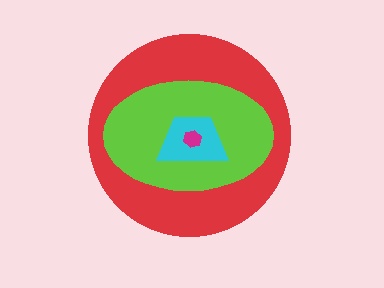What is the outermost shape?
The red circle.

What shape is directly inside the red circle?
The lime ellipse.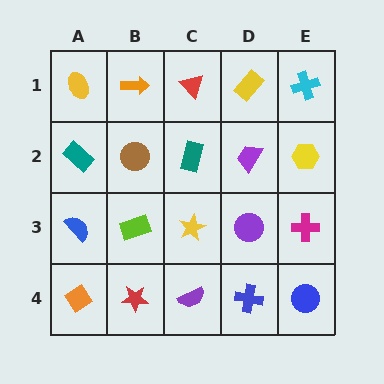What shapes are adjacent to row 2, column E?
A cyan cross (row 1, column E), a magenta cross (row 3, column E), a purple trapezoid (row 2, column D).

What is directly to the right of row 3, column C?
A purple circle.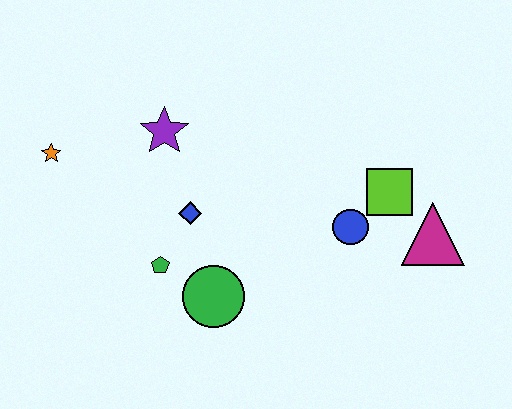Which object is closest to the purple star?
The blue diamond is closest to the purple star.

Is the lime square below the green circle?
No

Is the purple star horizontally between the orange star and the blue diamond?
Yes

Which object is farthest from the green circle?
The magenta triangle is farthest from the green circle.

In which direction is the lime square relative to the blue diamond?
The lime square is to the right of the blue diamond.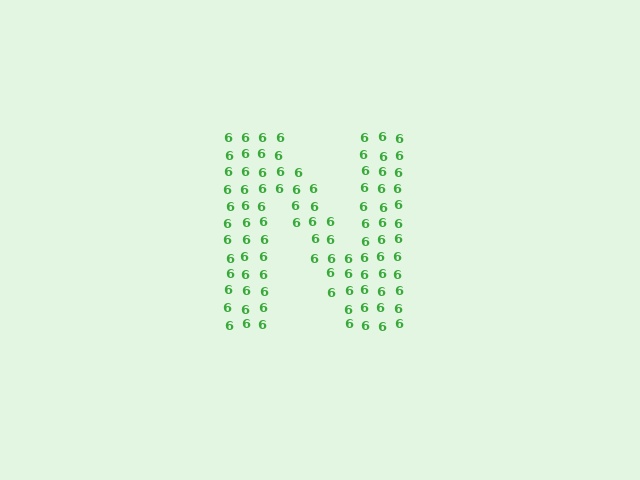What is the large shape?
The large shape is the letter N.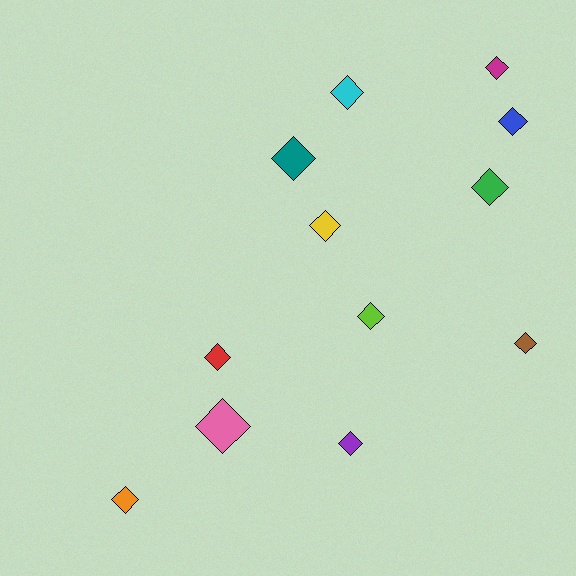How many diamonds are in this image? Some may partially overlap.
There are 12 diamonds.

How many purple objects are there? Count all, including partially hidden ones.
There is 1 purple object.